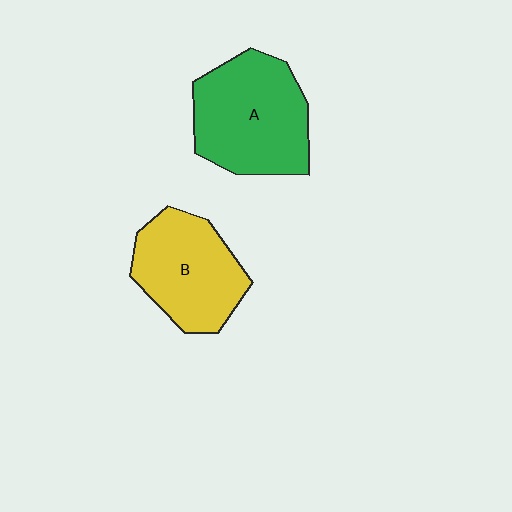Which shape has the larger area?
Shape A (green).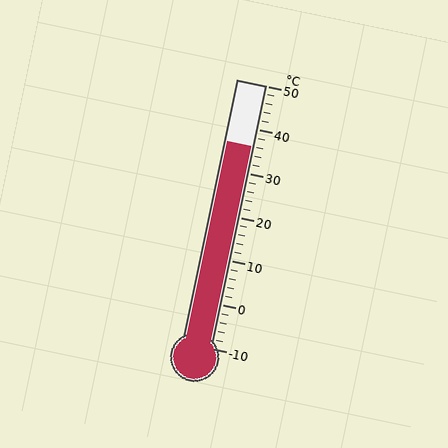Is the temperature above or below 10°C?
The temperature is above 10°C.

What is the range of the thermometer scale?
The thermometer scale ranges from -10°C to 50°C.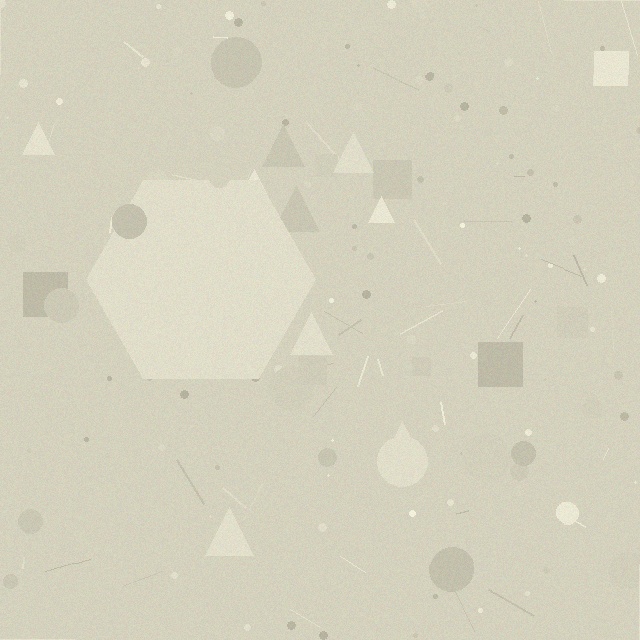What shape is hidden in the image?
A hexagon is hidden in the image.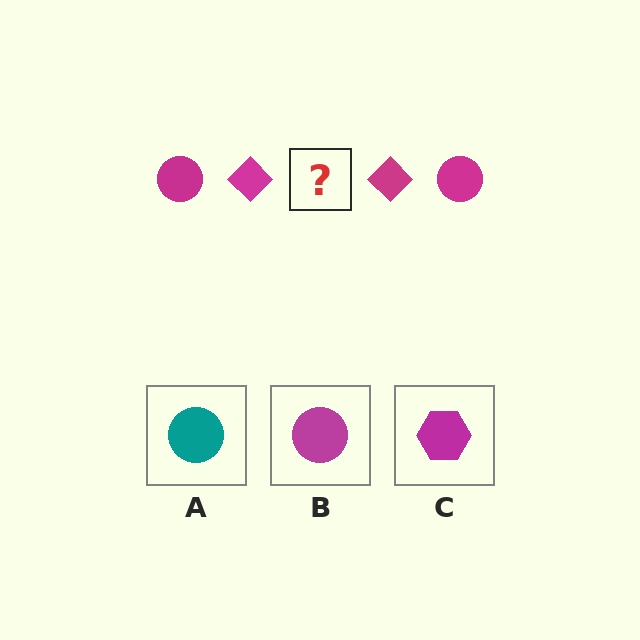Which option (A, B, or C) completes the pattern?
B.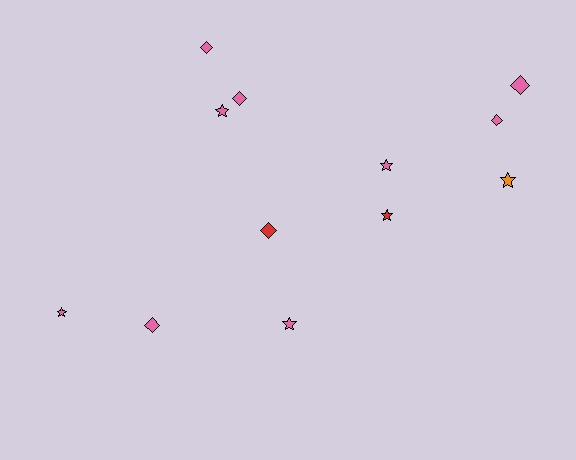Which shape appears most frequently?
Diamond, with 6 objects.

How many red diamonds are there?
There is 1 red diamond.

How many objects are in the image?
There are 12 objects.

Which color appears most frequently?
Pink, with 9 objects.